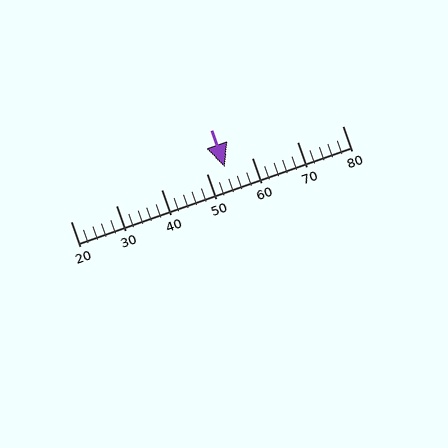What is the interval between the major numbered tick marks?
The major tick marks are spaced 10 units apart.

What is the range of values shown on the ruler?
The ruler shows values from 20 to 80.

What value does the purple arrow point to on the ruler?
The purple arrow points to approximately 54.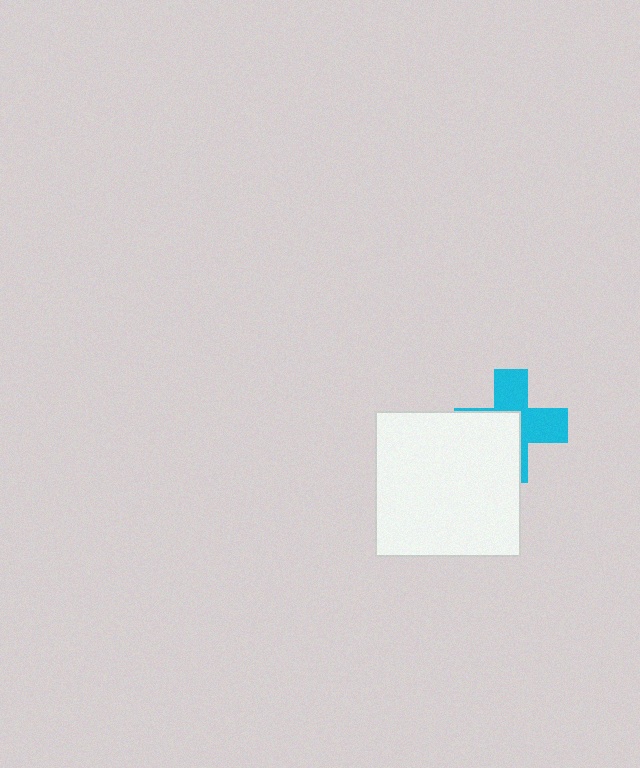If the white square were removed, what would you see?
You would see the complete cyan cross.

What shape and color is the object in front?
The object in front is a white square.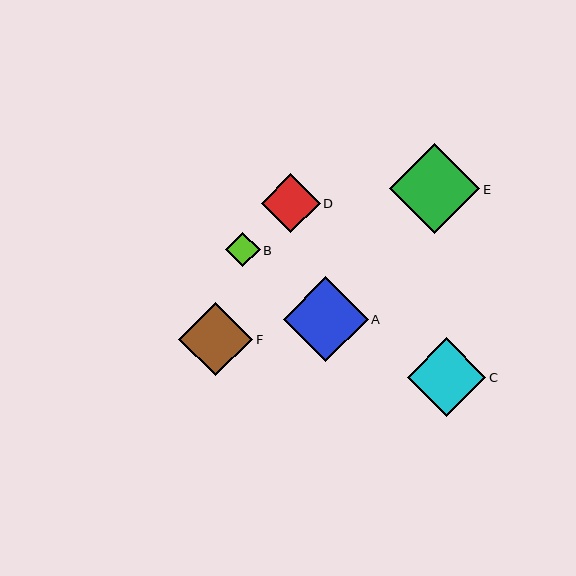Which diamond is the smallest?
Diamond B is the smallest with a size of approximately 34 pixels.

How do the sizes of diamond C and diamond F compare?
Diamond C and diamond F are approximately the same size.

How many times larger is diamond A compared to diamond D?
Diamond A is approximately 1.4 times the size of diamond D.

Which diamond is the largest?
Diamond E is the largest with a size of approximately 90 pixels.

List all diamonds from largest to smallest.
From largest to smallest: E, A, C, F, D, B.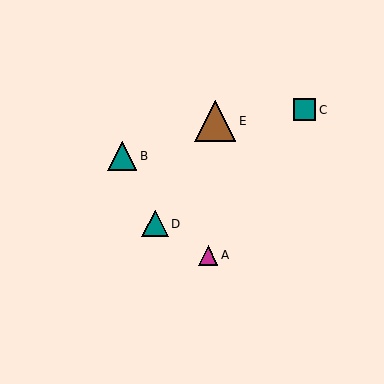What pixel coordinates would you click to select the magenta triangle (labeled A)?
Click at (208, 255) to select the magenta triangle A.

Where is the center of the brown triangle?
The center of the brown triangle is at (215, 121).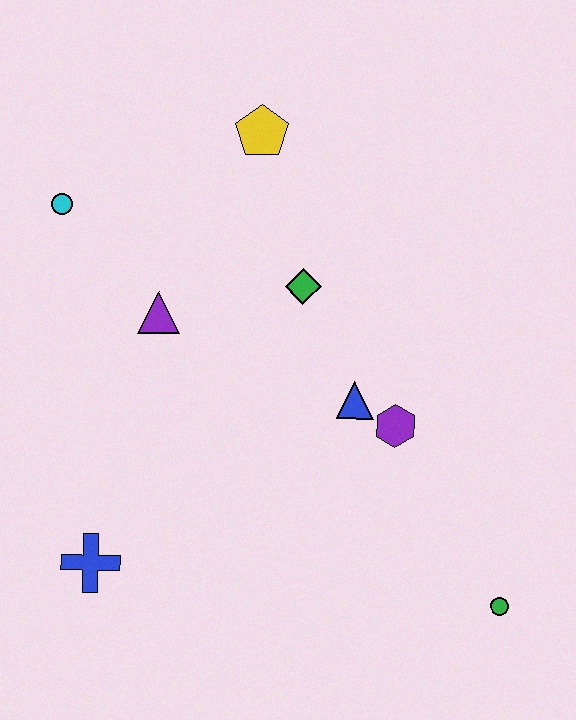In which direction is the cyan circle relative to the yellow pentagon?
The cyan circle is to the left of the yellow pentagon.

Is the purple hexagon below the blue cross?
No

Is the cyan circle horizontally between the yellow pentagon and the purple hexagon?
No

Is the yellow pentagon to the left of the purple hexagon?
Yes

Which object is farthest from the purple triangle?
The green circle is farthest from the purple triangle.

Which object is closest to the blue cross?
The purple triangle is closest to the blue cross.